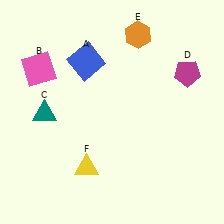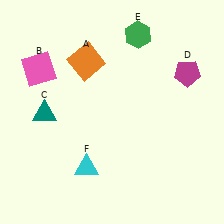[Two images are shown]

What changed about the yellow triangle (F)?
In Image 1, F is yellow. In Image 2, it changed to cyan.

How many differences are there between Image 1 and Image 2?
There are 3 differences between the two images.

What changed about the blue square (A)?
In Image 1, A is blue. In Image 2, it changed to orange.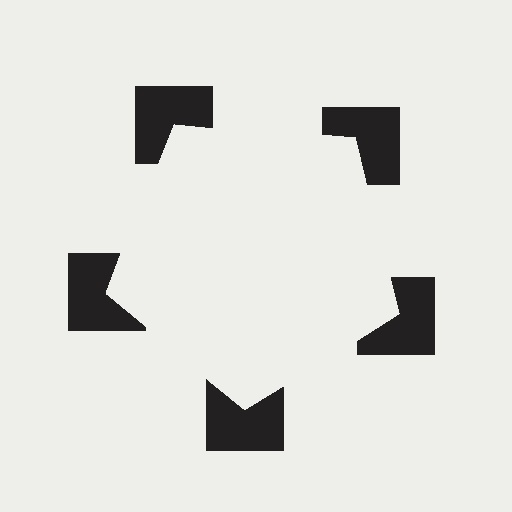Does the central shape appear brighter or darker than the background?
It typically appears slightly brighter than the background, even though no actual brightness change is drawn.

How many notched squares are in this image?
There are 5 — one at each vertex of the illusory pentagon.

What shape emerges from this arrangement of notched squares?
An illusory pentagon — its edges are inferred from the aligned wedge cuts in the notched squares, not physically drawn.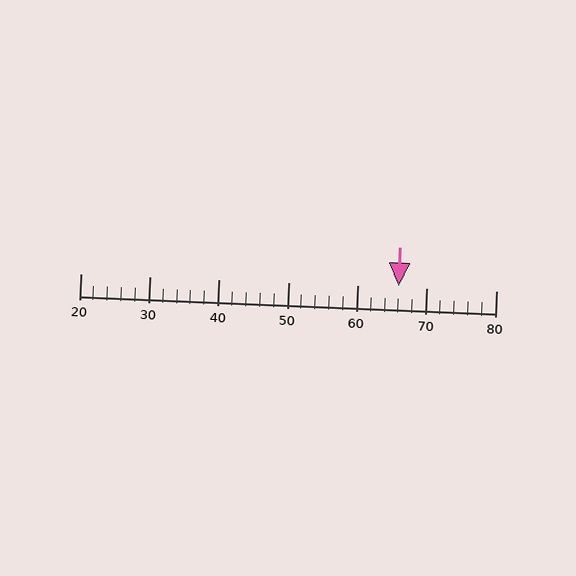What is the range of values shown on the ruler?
The ruler shows values from 20 to 80.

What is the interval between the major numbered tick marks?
The major tick marks are spaced 10 units apart.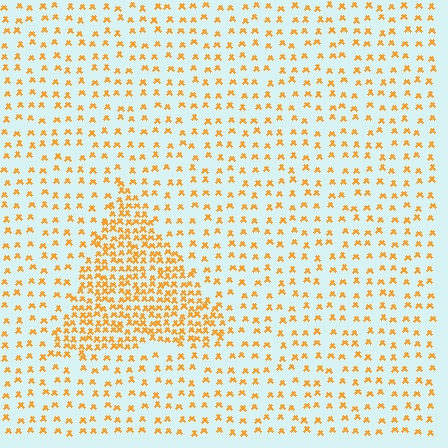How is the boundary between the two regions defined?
The boundary is defined by a change in element density (approximately 2.6x ratio). All elements are the same color, size, and shape.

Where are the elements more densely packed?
The elements are more densely packed inside the triangle boundary.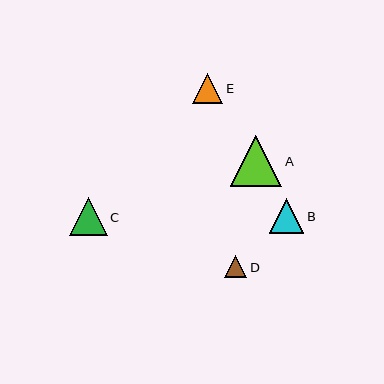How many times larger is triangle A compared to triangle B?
Triangle A is approximately 1.5 times the size of triangle B.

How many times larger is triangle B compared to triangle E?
Triangle B is approximately 1.1 times the size of triangle E.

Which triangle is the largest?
Triangle A is the largest with a size of approximately 52 pixels.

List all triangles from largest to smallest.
From largest to smallest: A, C, B, E, D.